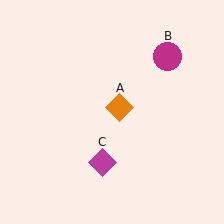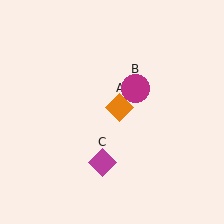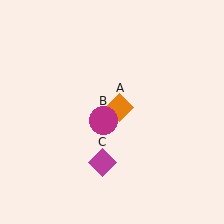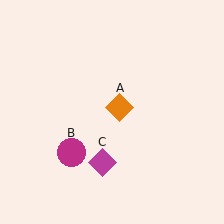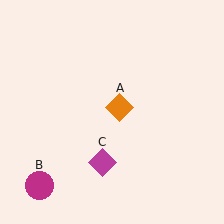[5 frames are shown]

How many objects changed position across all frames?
1 object changed position: magenta circle (object B).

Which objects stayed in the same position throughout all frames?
Orange diamond (object A) and magenta diamond (object C) remained stationary.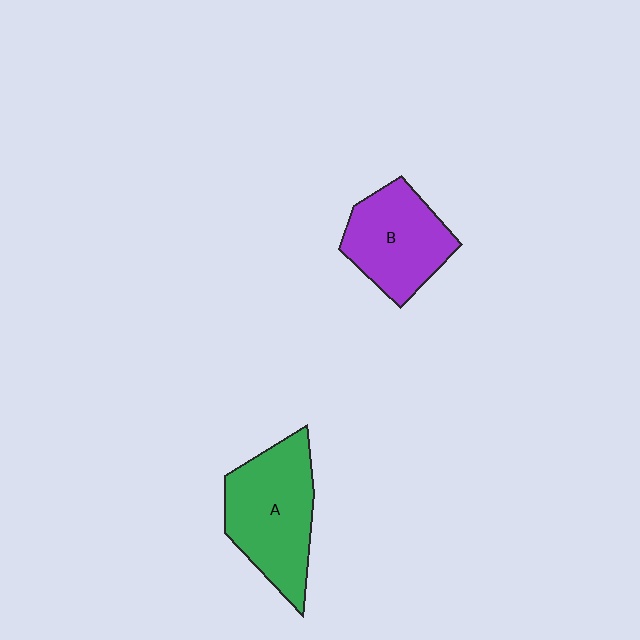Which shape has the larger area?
Shape A (green).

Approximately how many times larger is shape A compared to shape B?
Approximately 1.2 times.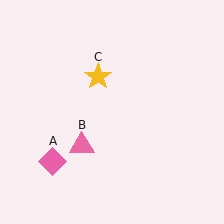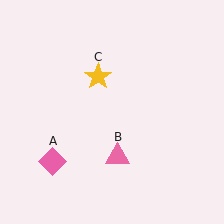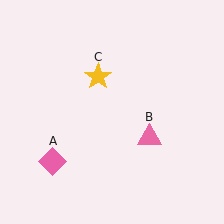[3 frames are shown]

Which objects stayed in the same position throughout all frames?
Pink diamond (object A) and yellow star (object C) remained stationary.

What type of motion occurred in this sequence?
The pink triangle (object B) rotated counterclockwise around the center of the scene.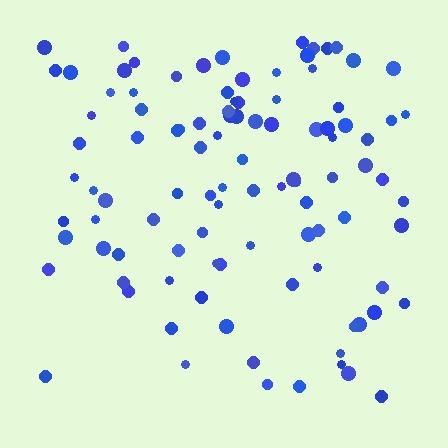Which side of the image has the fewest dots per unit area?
The bottom.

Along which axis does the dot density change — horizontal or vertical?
Vertical.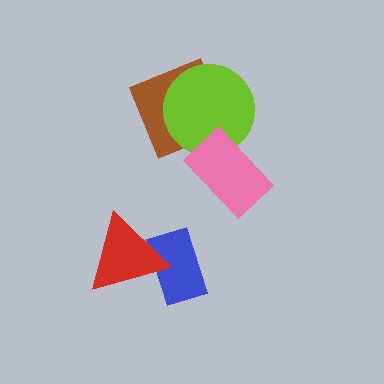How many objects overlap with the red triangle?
1 object overlaps with the red triangle.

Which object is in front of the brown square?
The lime circle is in front of the brown square.